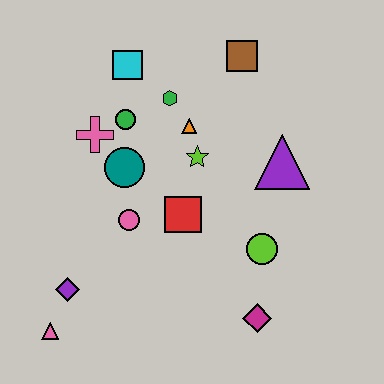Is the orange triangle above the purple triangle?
Yes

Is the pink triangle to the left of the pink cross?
Yes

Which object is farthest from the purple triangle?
The pink triangle is farthest from the purple triangle.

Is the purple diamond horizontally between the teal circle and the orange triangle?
No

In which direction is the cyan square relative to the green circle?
The cyan square is above the green circle.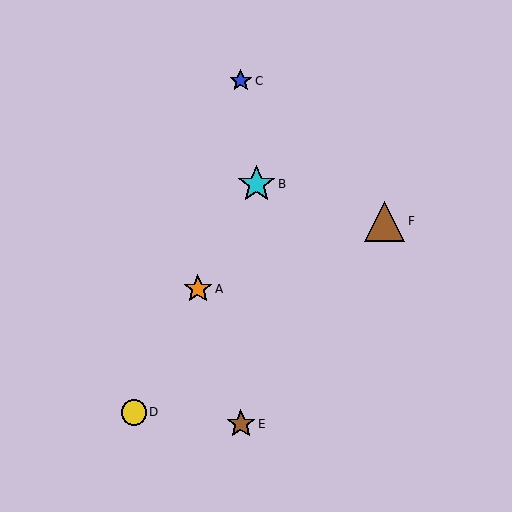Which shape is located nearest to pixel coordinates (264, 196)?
The cyan star (labeled B) at (256, 184) is nearest to that location.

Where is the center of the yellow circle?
The center of the yellow circle is at (134, 412).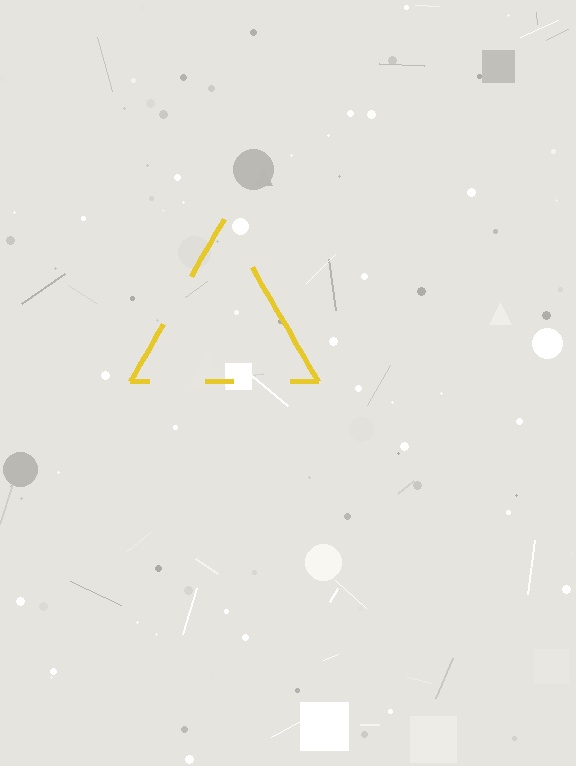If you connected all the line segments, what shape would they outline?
They would outline a triangle.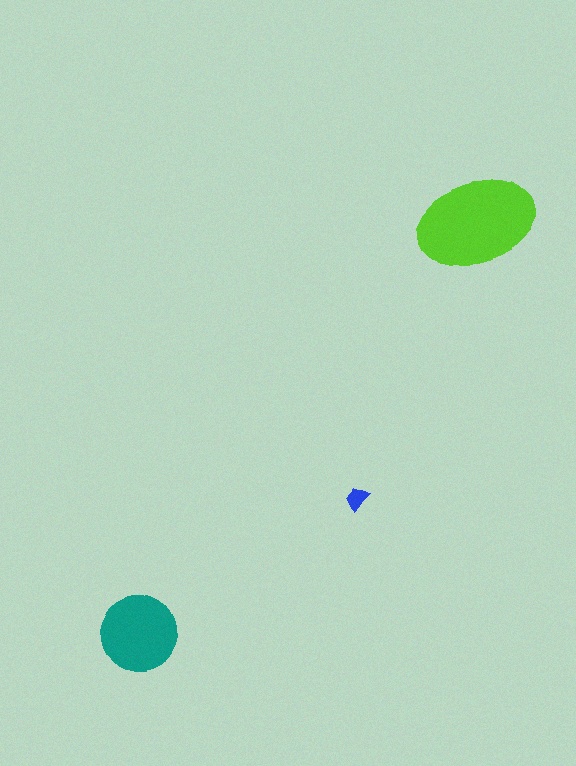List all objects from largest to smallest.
The lime ellipse, the teal circle, the blue trapezoid.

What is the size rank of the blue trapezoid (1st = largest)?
3rd.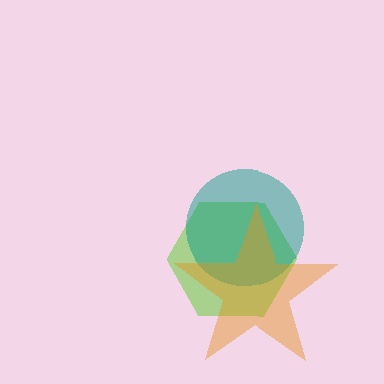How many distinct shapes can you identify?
There are 3 distinct shapes: a lime hexagon, a teal circle, an orange star.